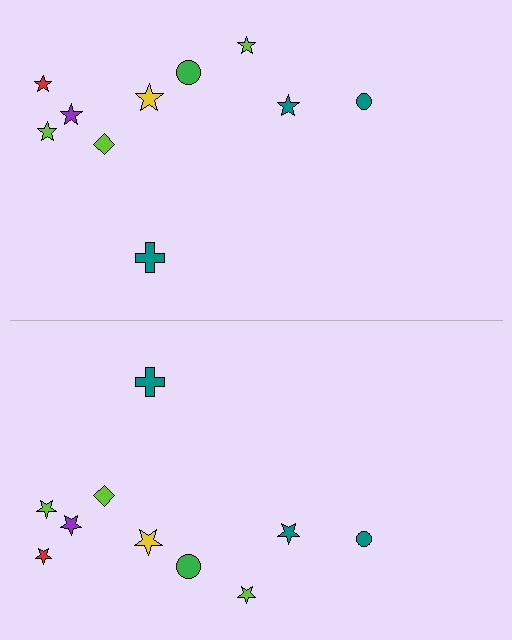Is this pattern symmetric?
Yes, this pattern has bilateral (reflection) symmetry.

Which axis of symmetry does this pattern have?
The pattern has a horizontal axis of symmetry running through the center of the image.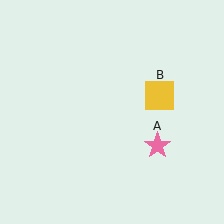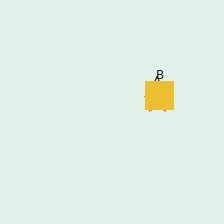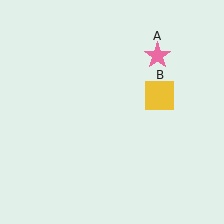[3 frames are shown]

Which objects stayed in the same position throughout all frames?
Yellow square (object B) remained stationary.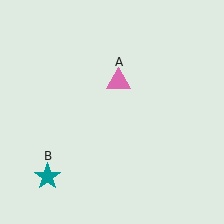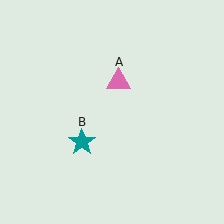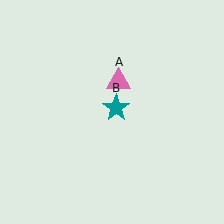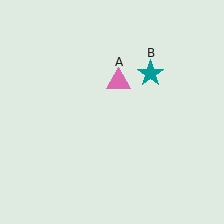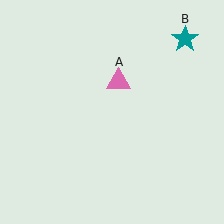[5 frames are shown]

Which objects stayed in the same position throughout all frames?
Pink triangle (object A) remained stationary.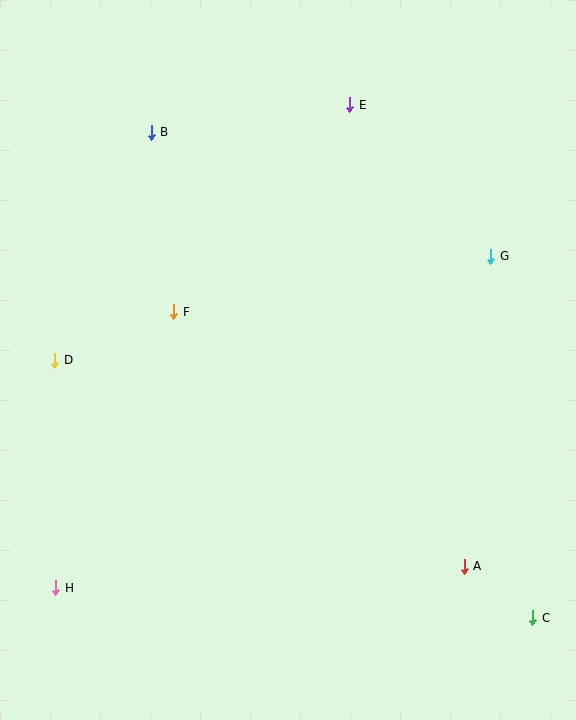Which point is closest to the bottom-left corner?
Point H is closest to the bottom-left corner.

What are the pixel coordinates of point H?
Point H is at (56, 588).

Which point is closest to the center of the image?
Point F at (174, 312) is closest to the center.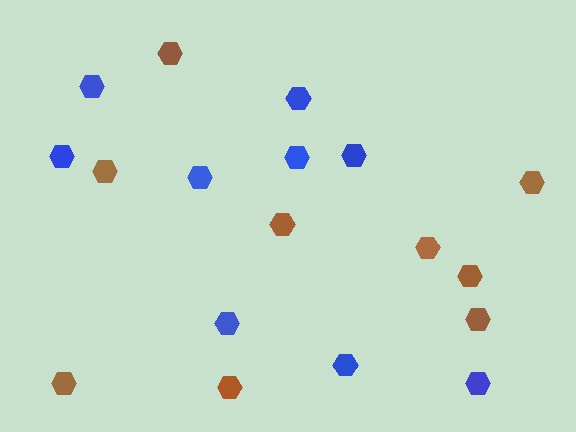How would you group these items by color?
There are 2 groups: one group of brown hexagons (9) and one group of blue hexagons (9).